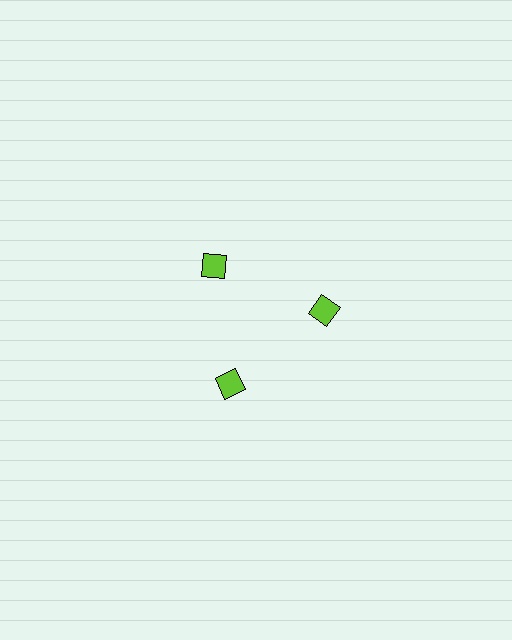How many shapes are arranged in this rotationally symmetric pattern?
There are 3 shapes, arranged in 3 groups of 1.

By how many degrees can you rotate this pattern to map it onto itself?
The pattern maps onto itself every 120 degrees of rotation.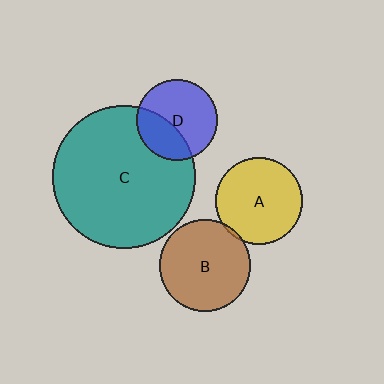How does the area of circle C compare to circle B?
Approximately 2.4 times.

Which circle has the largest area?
Circle C (teal).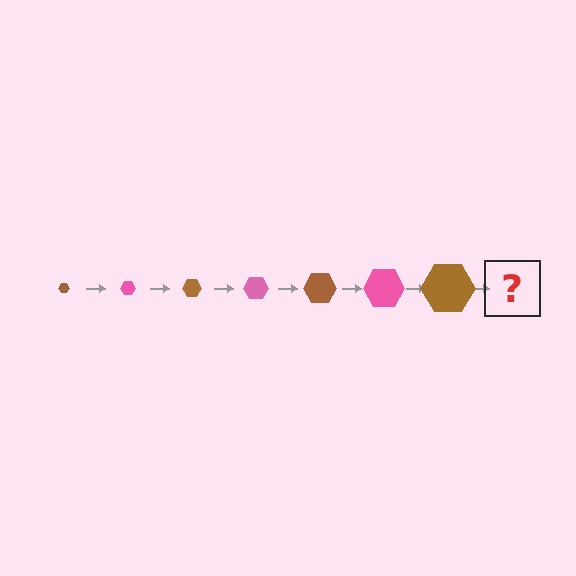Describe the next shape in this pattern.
It should be a pink hexagon, larger than the previous one.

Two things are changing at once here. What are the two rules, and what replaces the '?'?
The two rules are that the hexagon grows larger each step and the color cycles through brown and pink. The '?' should be a pink hexagon, larger than the previous one.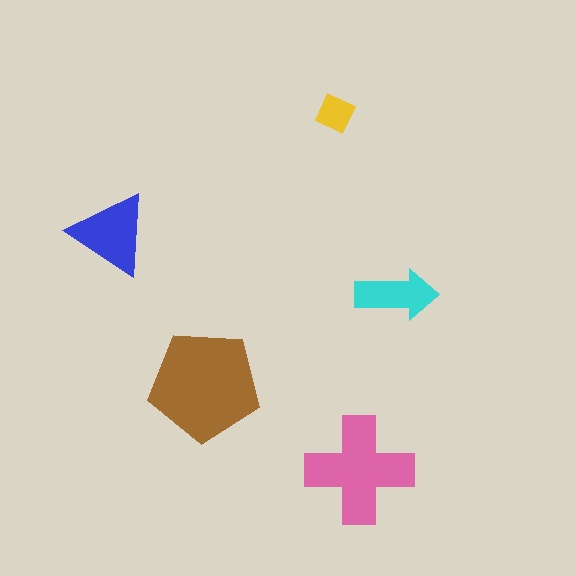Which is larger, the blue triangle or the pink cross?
The pink cross.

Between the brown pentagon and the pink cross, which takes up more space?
The brown pentagon.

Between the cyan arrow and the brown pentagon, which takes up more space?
The brown pentagon.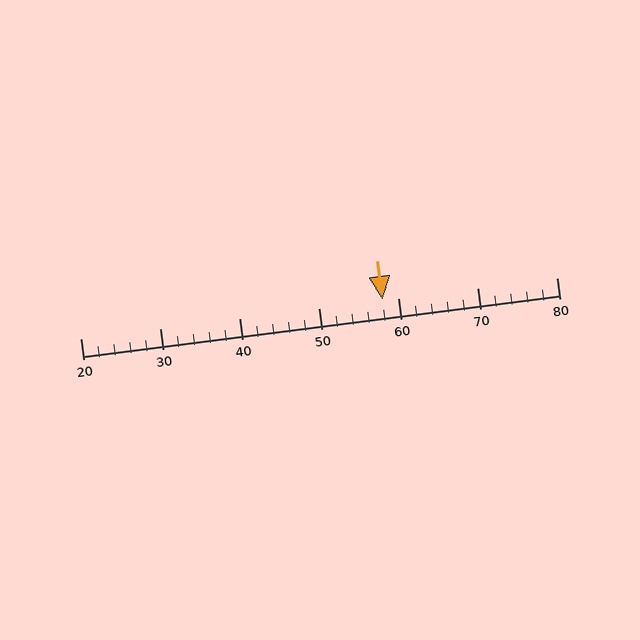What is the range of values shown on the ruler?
The ruler shows values from 20 to 80.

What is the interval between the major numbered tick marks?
The major tick marks are spaced 10 units apart.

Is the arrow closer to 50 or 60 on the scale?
The arrow is closer to 60.